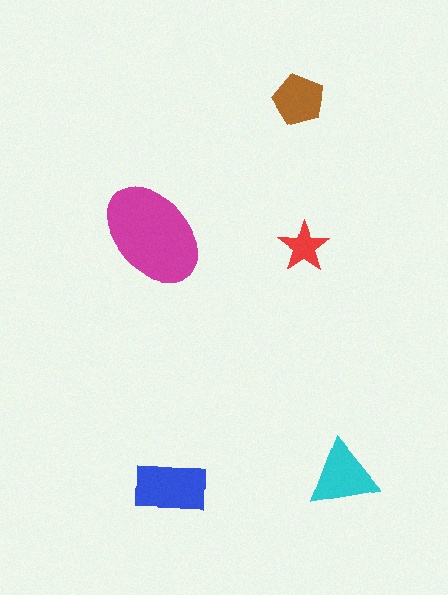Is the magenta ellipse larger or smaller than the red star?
Larger.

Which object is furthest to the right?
The cyan triangle is rightmost.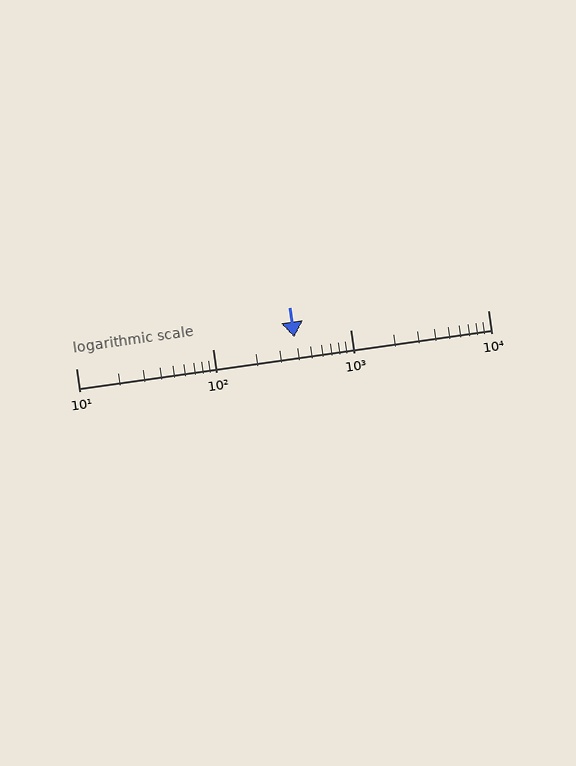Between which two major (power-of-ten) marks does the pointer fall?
The pointer is between 100 and 1000.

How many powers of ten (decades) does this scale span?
The scale spans 3 decades, from 10 to 10000.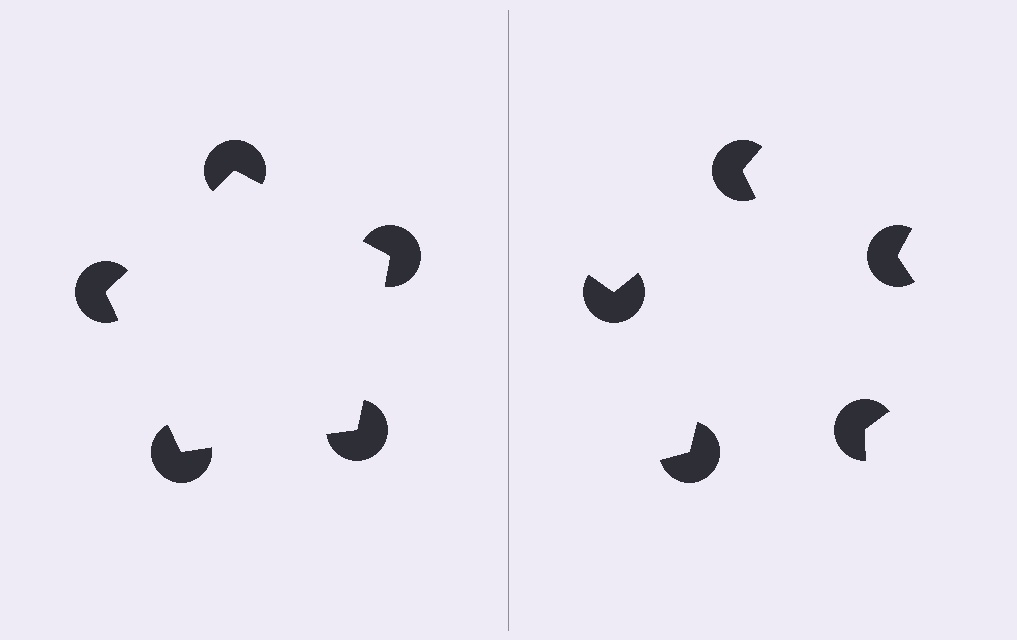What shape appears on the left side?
An illusory pentagon.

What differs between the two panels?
The pac-man discs are positioned identically on both sides; only the wedge orientations differ. On the left they align to a pentagon; on the right they are misaligned.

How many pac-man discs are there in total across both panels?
10 — 5 on each side.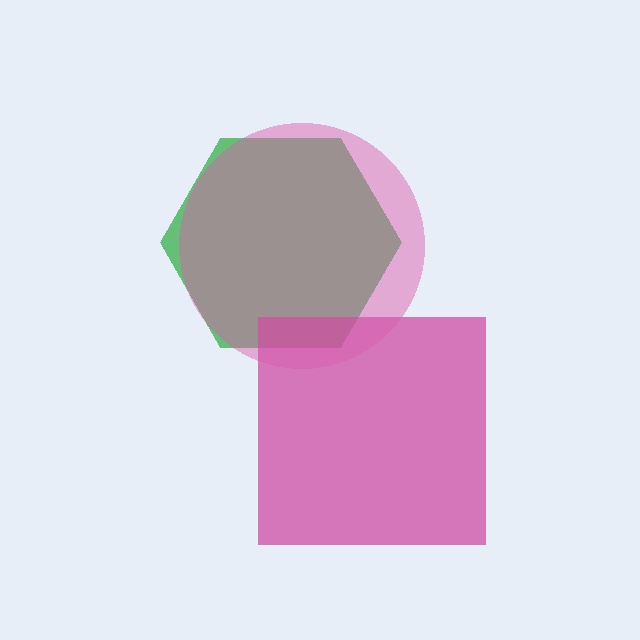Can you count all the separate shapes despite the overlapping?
Yes, there are 3 separate shapes.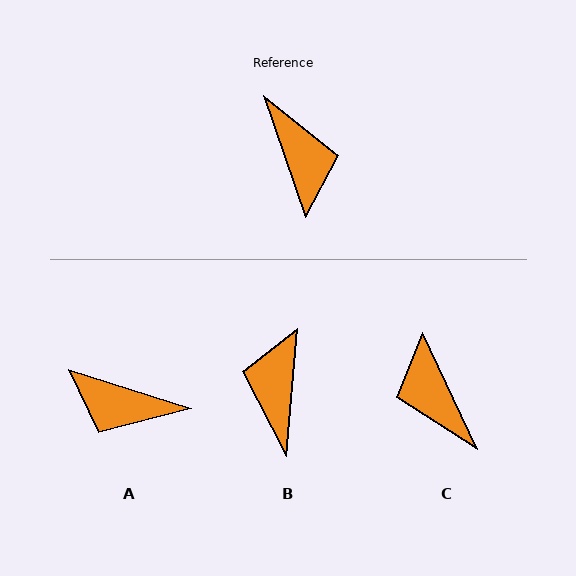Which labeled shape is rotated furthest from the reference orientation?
C, about 174 degrees away.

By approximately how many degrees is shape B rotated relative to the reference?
Approximately 156 degrees counter-clockwise.